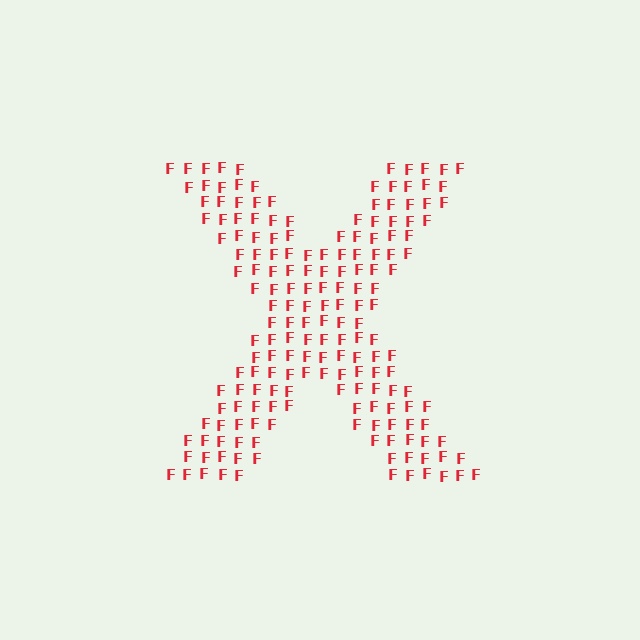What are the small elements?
The small elements are letter F's.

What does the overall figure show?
The overall figure shows the letter X.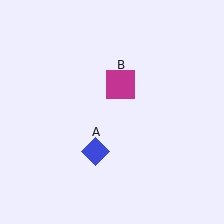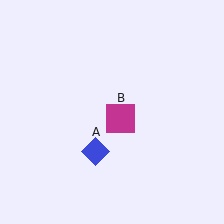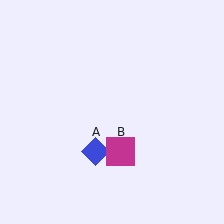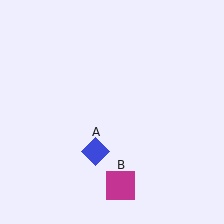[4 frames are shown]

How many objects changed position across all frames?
1 object changed position: magenta square (object B).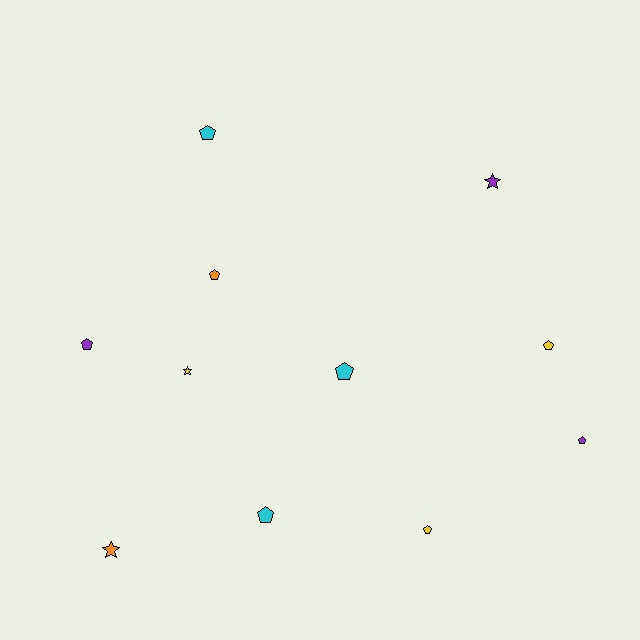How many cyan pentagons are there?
There are 3 cyan pentagons.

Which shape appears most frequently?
Pentagon, with 8 objects.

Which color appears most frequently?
Cyan, with 3 objects.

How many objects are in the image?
There are 11 objects.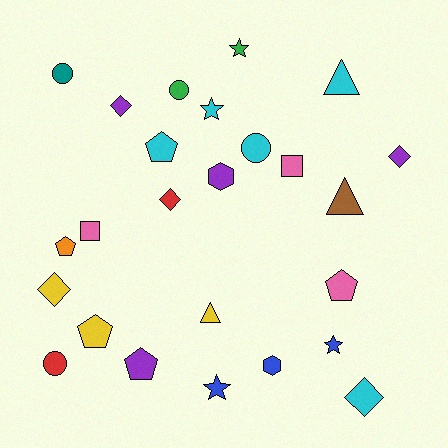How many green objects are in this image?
There are 2 green objects.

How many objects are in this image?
There are 25 objects.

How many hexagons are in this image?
There are 2 hexagons.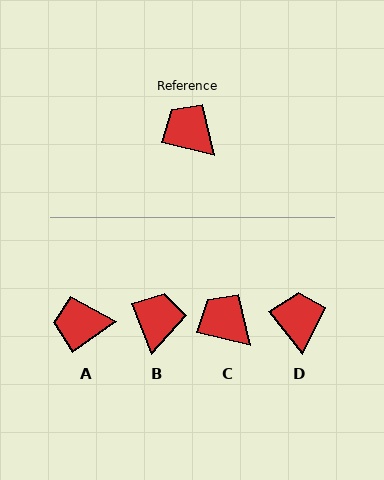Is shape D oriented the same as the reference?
No, it is off by about 39 degrees.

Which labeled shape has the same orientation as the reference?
C.